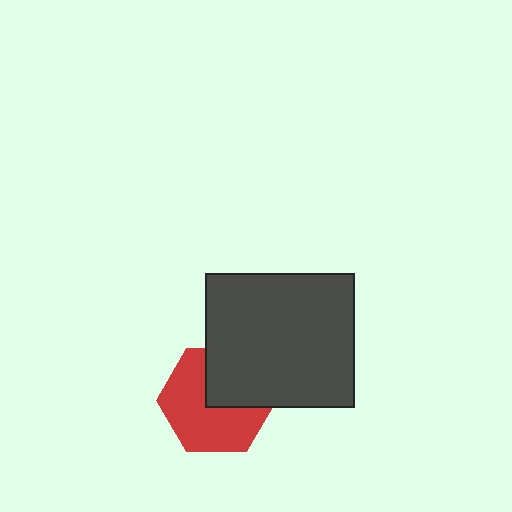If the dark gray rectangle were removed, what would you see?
You would see the complete red hexagon.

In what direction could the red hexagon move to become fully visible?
The red hexagon could move toward the lower-left. That would shift it out from behind the dark gray rectangle entirely.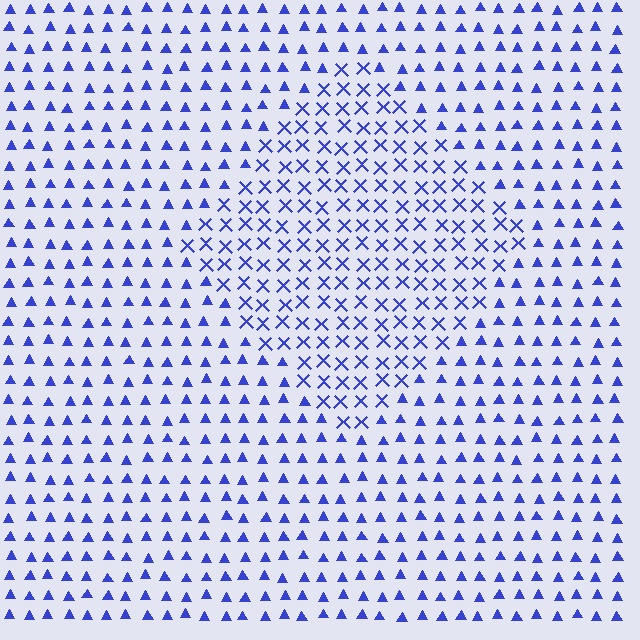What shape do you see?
I see a diamond.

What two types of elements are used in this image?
The image uses X marks inside the diamond region and triangles outside it.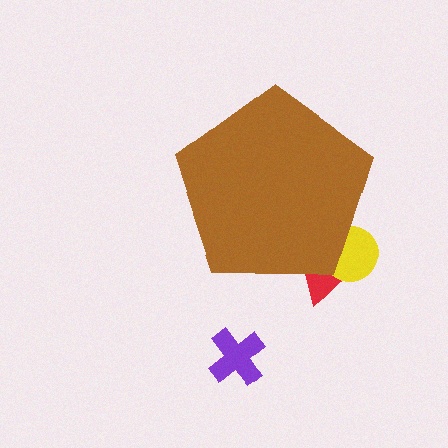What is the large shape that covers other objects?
A brown pentagon.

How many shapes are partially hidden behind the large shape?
2 shapes are partially hidden.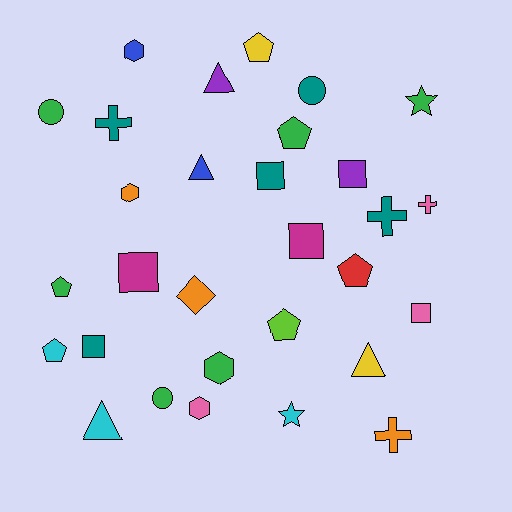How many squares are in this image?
There are 6 squares.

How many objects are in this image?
There are 30 objects.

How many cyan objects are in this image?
There are 3 cyan objects.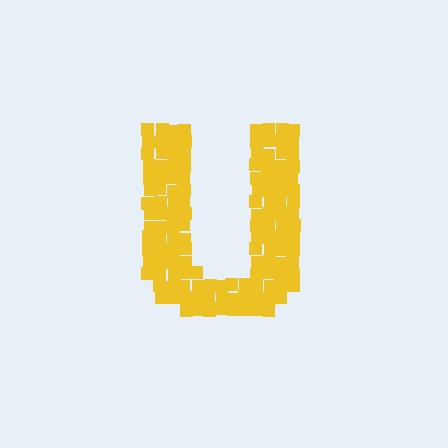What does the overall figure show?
The overall figure shows the letter U.